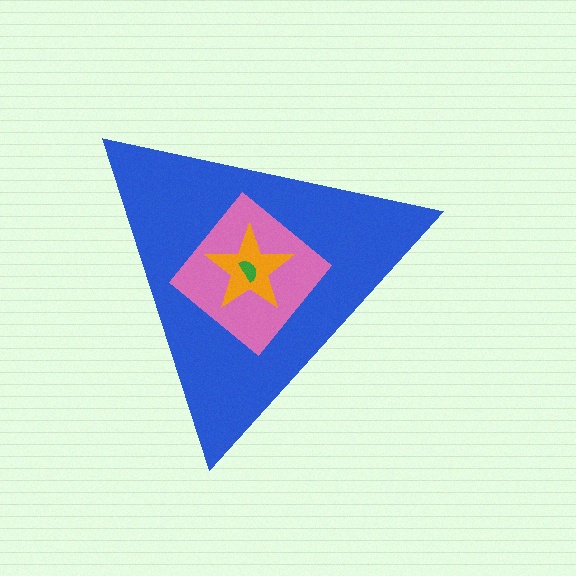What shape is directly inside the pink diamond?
The orange star.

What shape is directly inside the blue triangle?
The pink diamond.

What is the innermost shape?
The green semicircle.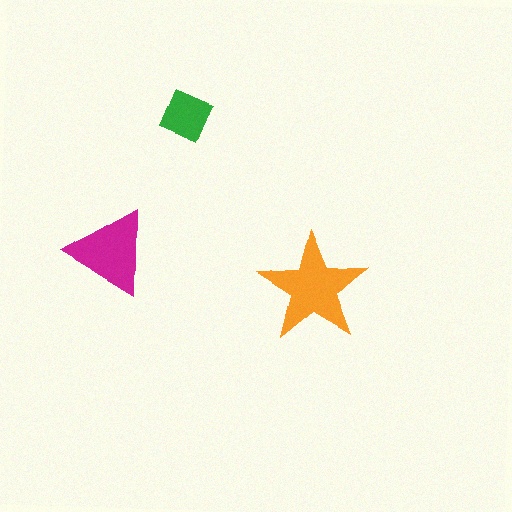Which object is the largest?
The orange star.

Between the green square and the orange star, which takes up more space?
The orange star.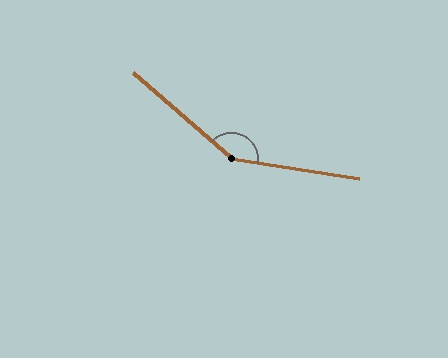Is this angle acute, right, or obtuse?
It is obtuse.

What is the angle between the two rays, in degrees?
Approximately 148 degrees.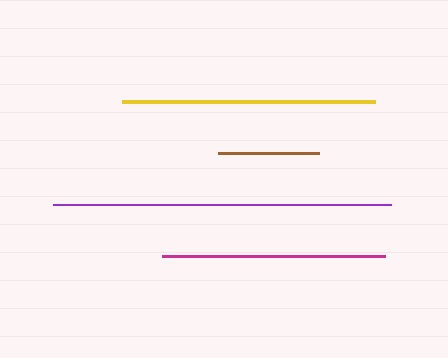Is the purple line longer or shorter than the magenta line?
The purple line is longer than the magenta line.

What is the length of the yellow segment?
The yellow segment is approximately 254 pixels long.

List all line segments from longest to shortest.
From longest to shortest: purple, yellow, magenta, brown.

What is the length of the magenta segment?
The magenta segment is approximately 223 pixels long.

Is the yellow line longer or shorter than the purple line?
The purple line is longer than the yellow line.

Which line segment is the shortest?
The brown line is the shortest at approximately 101 pixels.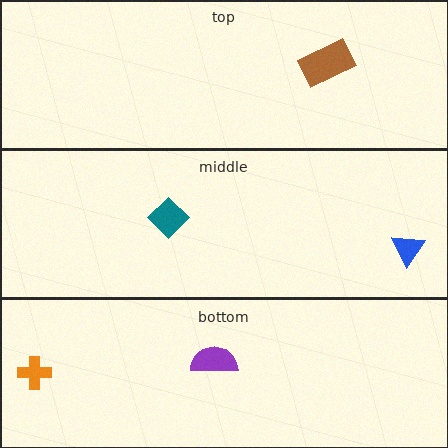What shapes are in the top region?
The brown rectangle.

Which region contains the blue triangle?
The middle region.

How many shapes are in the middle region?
2.